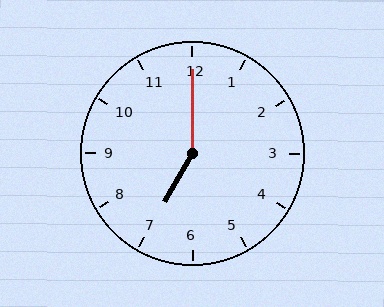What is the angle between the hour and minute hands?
Approximately 150 degrees.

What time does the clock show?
7:00.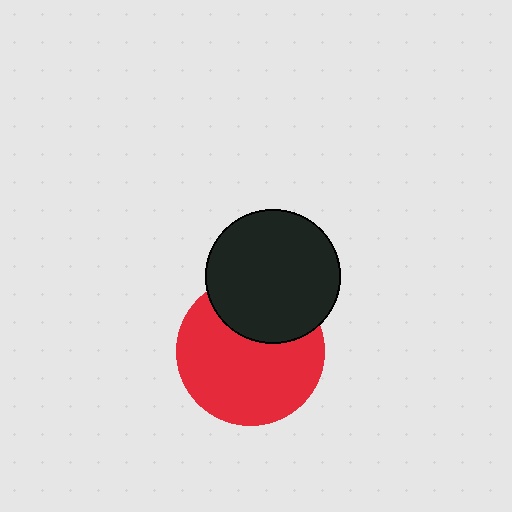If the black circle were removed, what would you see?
You would see the complete red circle.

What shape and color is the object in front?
The object in front is a black circle.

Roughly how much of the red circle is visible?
Most of it is visible (roughly 70%).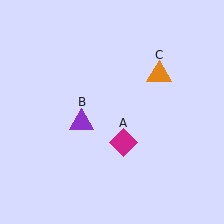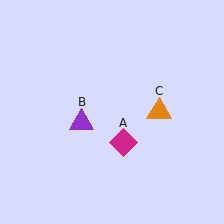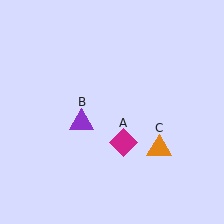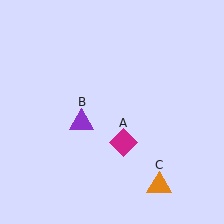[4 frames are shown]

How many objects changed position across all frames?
1 object changed position: orange triangle (object C).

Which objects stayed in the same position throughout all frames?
Magenta diamond (object A) and purple triangle (object B) remained stationary.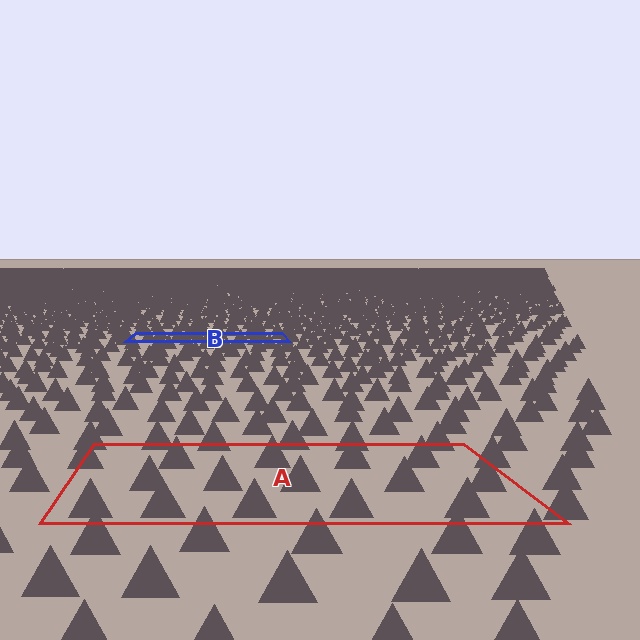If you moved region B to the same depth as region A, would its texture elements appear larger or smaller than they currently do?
They would appear larger. At a closer depth, the same texture elements are projected at a bigger on-screen size.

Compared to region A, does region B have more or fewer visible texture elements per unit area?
Region B has more texture elements per unit area — they are packed more densely because it is farther away.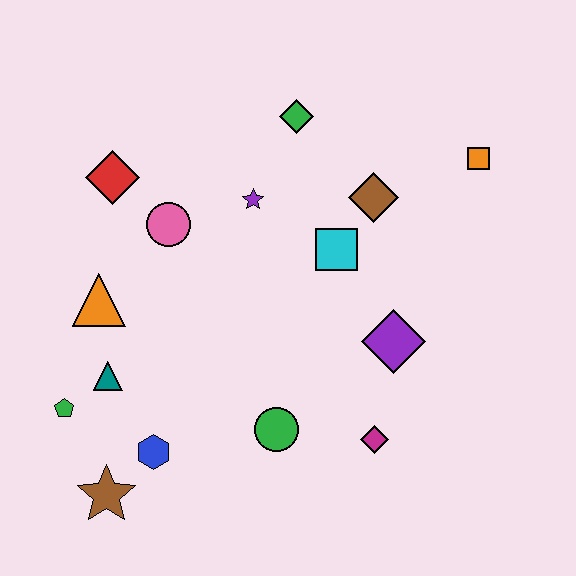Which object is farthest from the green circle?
The orange square is farthest from the green circle.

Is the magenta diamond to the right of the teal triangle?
Yes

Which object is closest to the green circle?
The magenta diamond is closest to the green circle.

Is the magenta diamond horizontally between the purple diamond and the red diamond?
Yes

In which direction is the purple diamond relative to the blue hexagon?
The purple diamond is to the right of the blue hexagon.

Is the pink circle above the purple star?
No